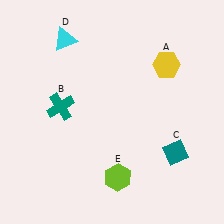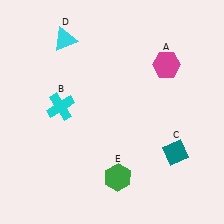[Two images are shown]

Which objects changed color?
A changed from yellow to magenta. B changed from teal to cyan. E changed from lime to green.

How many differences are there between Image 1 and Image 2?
There are 3 differences between the two images.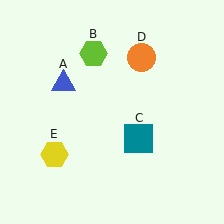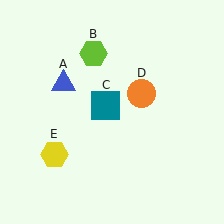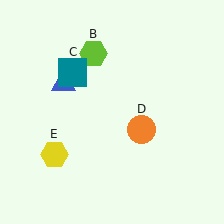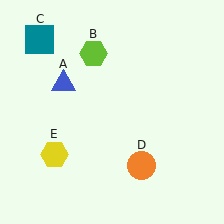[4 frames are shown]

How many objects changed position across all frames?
2 objects changed position: teal square (object C), orange circle (object D).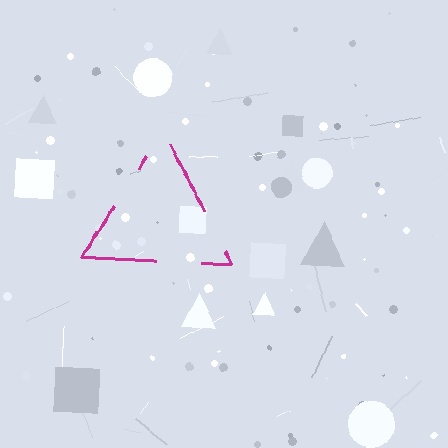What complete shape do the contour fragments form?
The contour fragments form a triangle.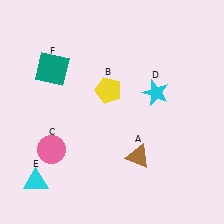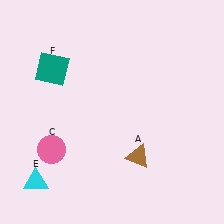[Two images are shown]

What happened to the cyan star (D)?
The cyan star (D) was removed in Image 2. It was in the top-right area of Image 1.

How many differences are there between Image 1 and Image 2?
There are 2 differences between the two images.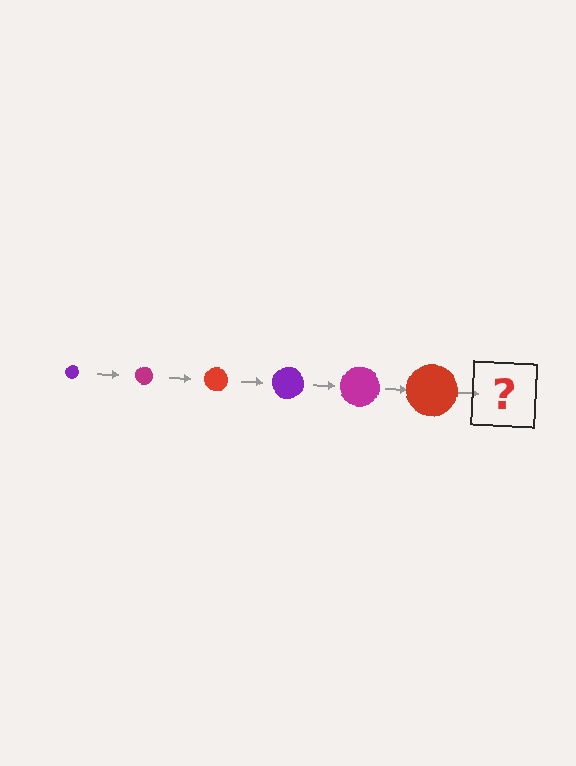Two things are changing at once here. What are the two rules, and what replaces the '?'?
The two rules are that the circle grows larger each step and the color cycles through purple, magenta, and red. The '?' should be a purple circle, larger than the previous one.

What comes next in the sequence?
The next element should be a purple circle, larger than the previous one.